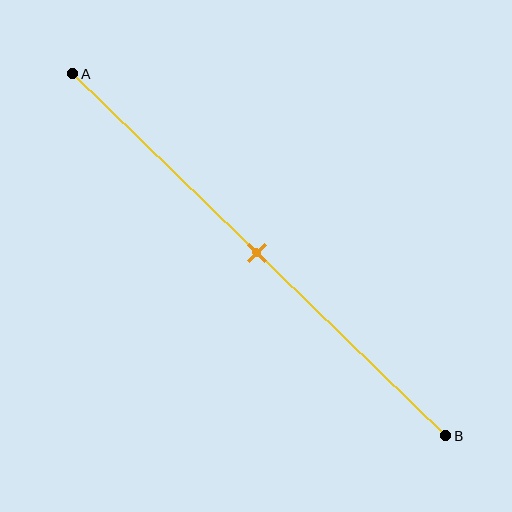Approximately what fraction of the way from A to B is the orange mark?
The orange mark is approximately 50% of the way from A to B.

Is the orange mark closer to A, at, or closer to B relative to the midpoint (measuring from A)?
The orange mark is approximately at the midpoint of segment AB.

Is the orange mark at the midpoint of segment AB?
Yes, the mark is approximately at the midpoint.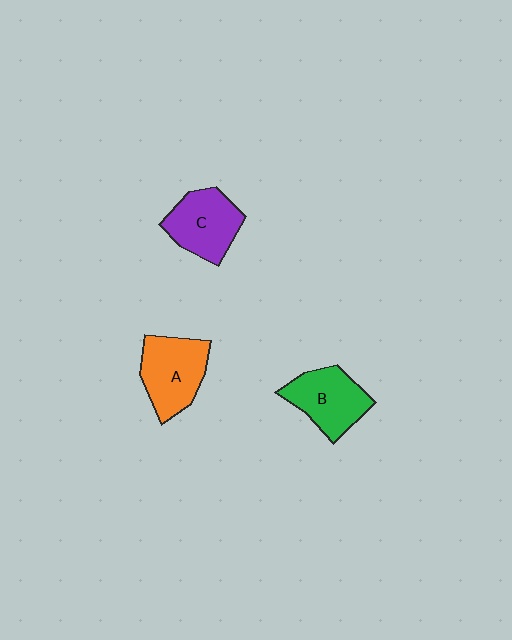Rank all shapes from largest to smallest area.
From largest to smallest: A (orange), C (purple), B (green).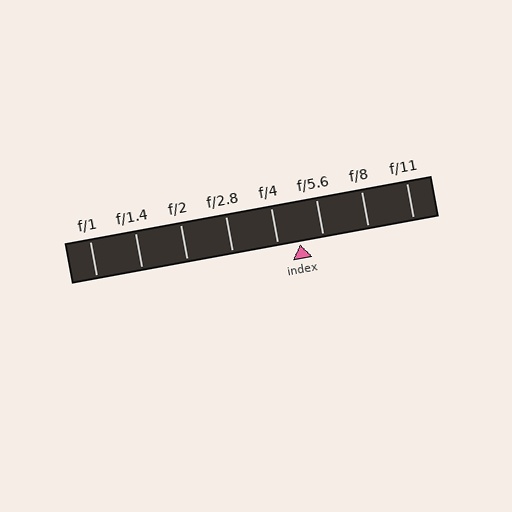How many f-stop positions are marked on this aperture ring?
There are 8 f-stop positions marked.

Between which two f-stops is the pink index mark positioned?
The index mark is between f/4 and f/5.6.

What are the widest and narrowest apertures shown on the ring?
The widest aperture shown is f/1 and the narrowest is f/11.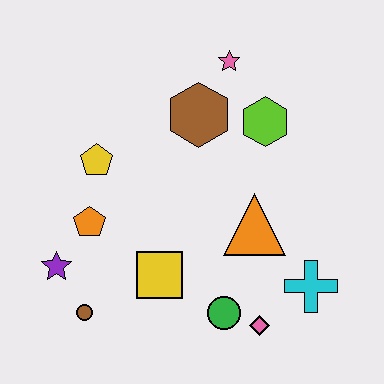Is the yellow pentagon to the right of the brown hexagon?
No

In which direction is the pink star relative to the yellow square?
The pink star is above the yellow square.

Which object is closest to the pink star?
The brown hexagon is closest to the pink star.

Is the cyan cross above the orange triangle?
No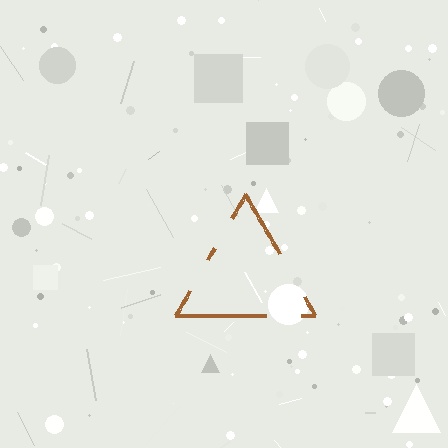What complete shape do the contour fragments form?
The contour fragments form a triangle.